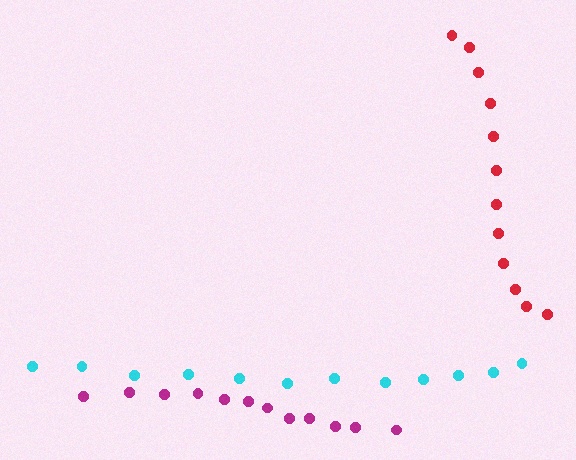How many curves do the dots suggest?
There are 3 distinct paths.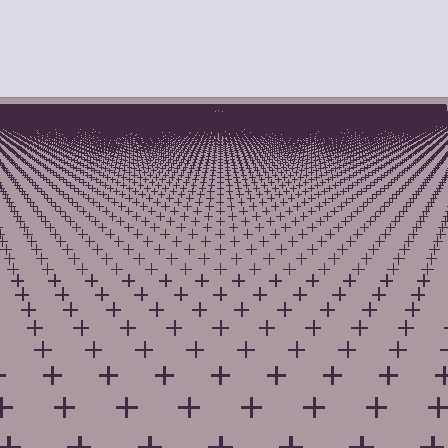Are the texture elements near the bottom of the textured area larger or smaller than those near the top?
Larger. Near the bottom, elements are closer to the viewer and appear at a bigger on-screen size.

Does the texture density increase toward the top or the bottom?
Density increases toward the top.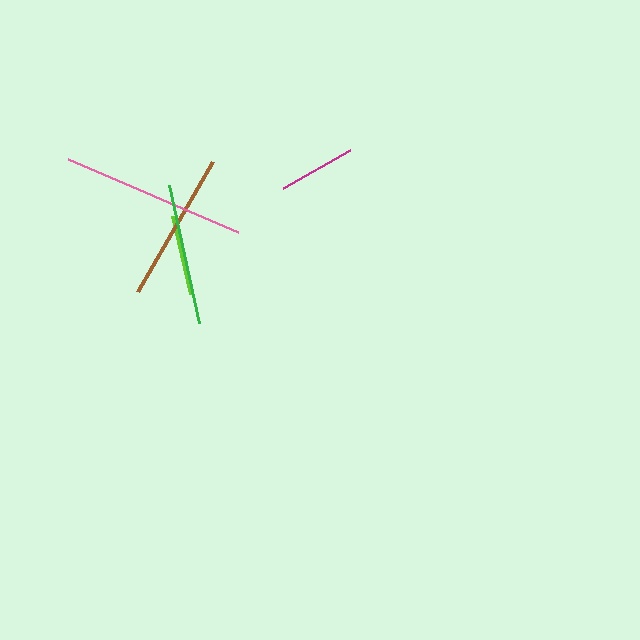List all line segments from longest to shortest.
From longest to shortest: pink, brown, green, lime, magenta.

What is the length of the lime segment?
The lime segment is approximately 81 pixels long.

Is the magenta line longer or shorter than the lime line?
The lime line is longer than the magenta line.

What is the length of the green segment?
The green segment is approximately 142 pixels long.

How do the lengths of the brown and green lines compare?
The brown and green lines are approximately the same length.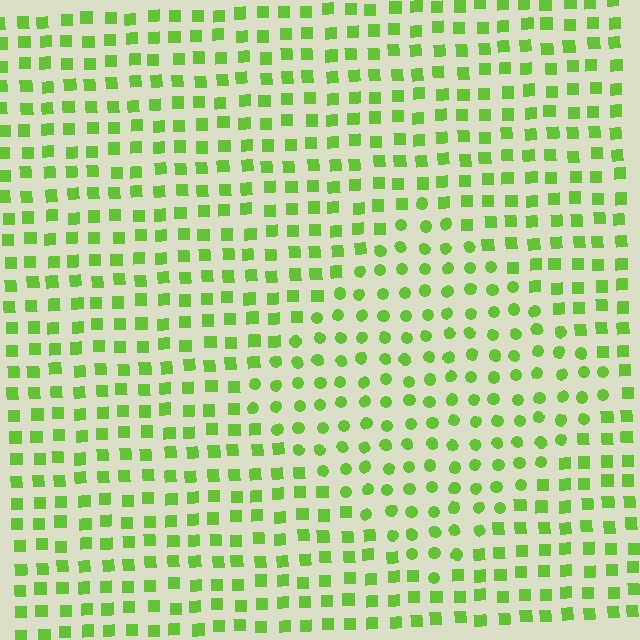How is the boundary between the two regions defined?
The boundary is defined by a change in element shape: circles inside vs. squares outside. All elements share the same color and spacing.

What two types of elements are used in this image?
The image uses circles inside the diamond region and squares outside it.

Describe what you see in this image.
The image is filled with small lime elements arranged in a uniform grid. A diamond-shaped region contains circles, while the surrounding area contains squares. The boundary is defined purely by the change in element shape.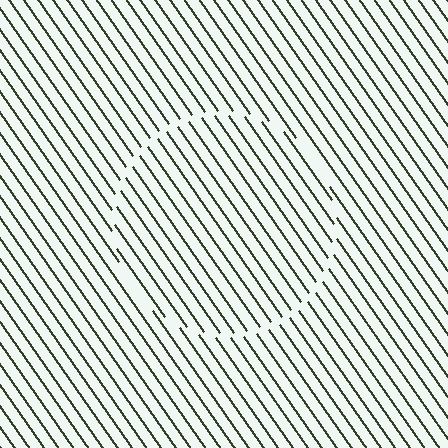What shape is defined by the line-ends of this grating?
An illusory circle. The interior of the shape contains the same grating, shifted by half a period — the contour is defined by the phase discontinuity where line-ends from the inner and outer gratings abut.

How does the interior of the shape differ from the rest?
The interior of the shape contains the same grating, shifted by half a period — the contour is defined by the phase discontinuity where line-ends from the inner and outer gratings abut.